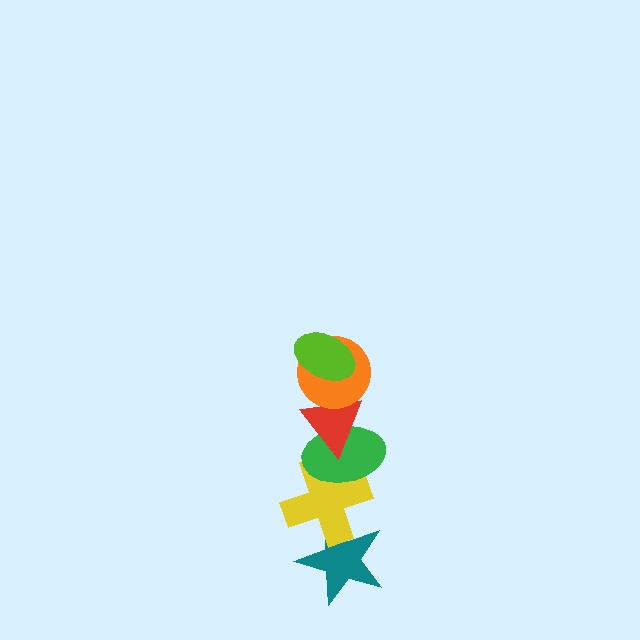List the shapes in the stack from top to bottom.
From top to bottom: the lime ellipse, the orange circle, the red triangle, the green ellipse, the yellow cross, the teal star.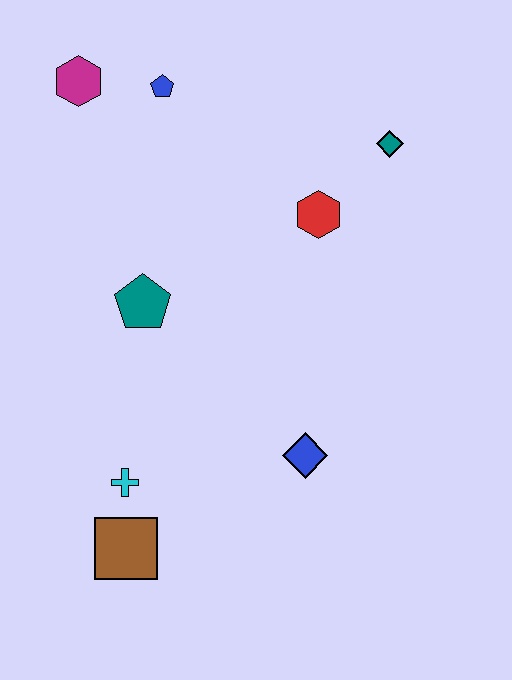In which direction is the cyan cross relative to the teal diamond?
The cyan cross is below the teal diamond.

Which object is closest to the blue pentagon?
The magenta hexagon is closest to the blue pentagon.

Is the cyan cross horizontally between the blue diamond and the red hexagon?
No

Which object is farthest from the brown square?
The teal diamond is farthest from the brown square.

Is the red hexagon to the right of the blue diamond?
Yes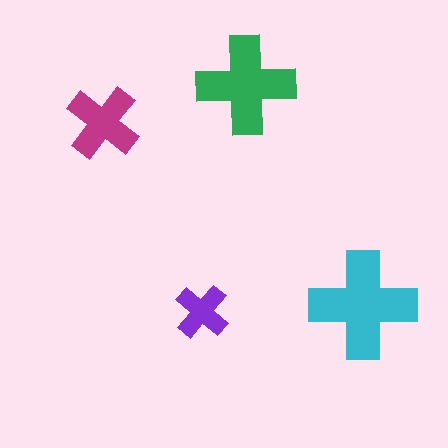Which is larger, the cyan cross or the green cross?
The cyan one.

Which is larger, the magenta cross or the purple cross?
The magenta one.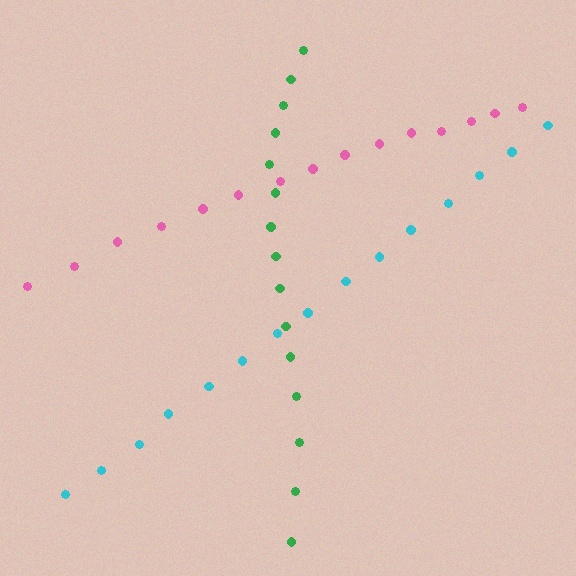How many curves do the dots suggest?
There are 3 distinct paths.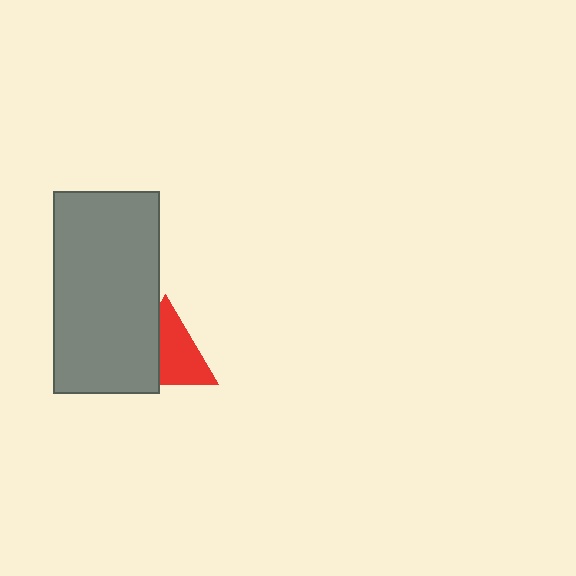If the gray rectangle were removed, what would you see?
You would see the complete red triangle.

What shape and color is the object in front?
The object in front is a gray rectangle.